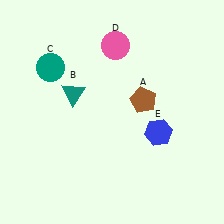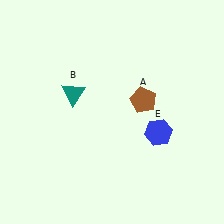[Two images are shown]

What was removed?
The pink circle (D), the teal circle (C) were removed in Image 2.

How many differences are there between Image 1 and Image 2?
There are 2 differences between the two images.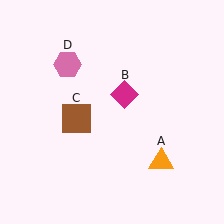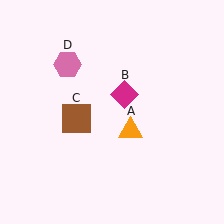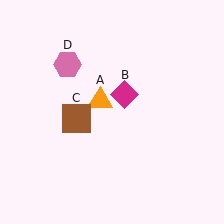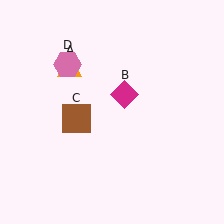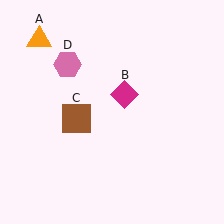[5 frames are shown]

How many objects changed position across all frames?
1 object changed position: orange triangle (object A).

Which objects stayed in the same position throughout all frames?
Magenta diamond (object B) and brown square (object C) and pink hexagon (object D) remained stationary.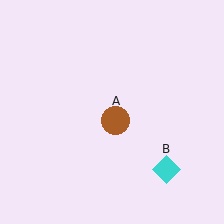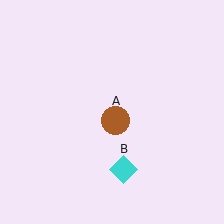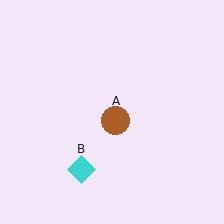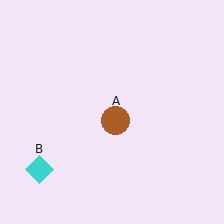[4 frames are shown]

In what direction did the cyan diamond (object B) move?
The cyan diamond (object B) moved left.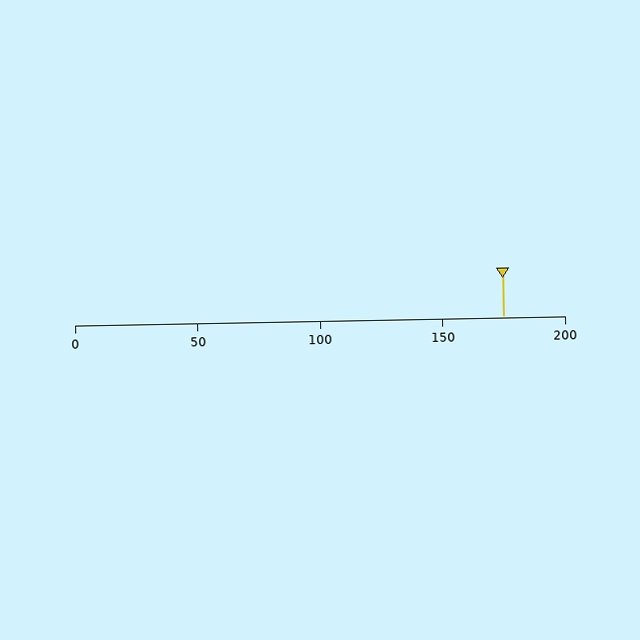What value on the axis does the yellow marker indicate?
The marker indicates approximately 175.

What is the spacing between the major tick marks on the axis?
The major ticks are spaced 50 apart.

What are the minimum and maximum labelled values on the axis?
The axis runs from 0 to 200.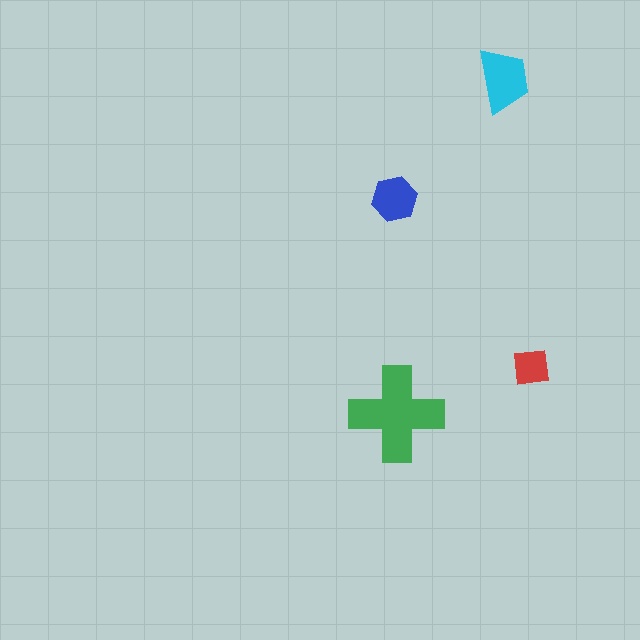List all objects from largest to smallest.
The green cross, the cyan trapezoid, the blue hexagon, the red square.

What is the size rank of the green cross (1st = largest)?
1st.